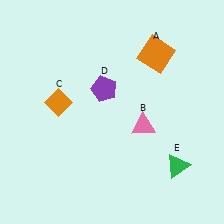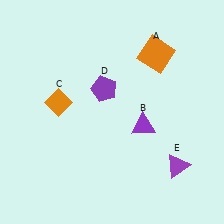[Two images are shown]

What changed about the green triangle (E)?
In Image 1, E is green. In Image 2, it changed to purple.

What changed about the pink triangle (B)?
In Image 1, B is pink. In Image 2, it changed to purple.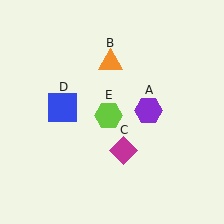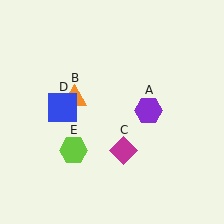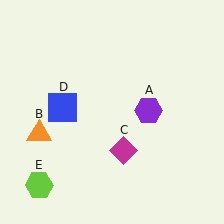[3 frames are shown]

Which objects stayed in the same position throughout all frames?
Purple hexagon (object A) and magenta diamond (object C) and blue square (object D) remained stationary.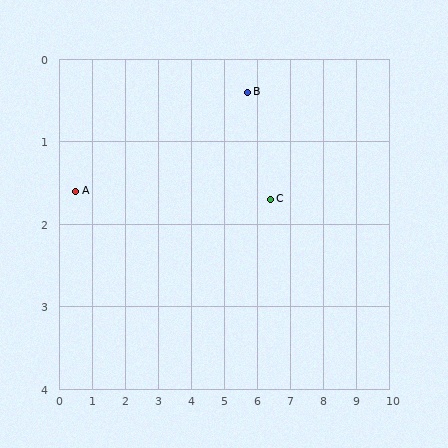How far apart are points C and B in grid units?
Points C and B are about 1.5 grid units apart.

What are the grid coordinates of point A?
Point A is at approximately (0.5, 1.6).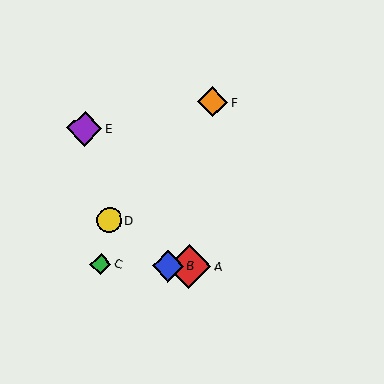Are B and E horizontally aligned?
No, B is at y≈266 and E is at y≈129.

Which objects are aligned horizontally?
Objects A, B, C are aligned horizontally.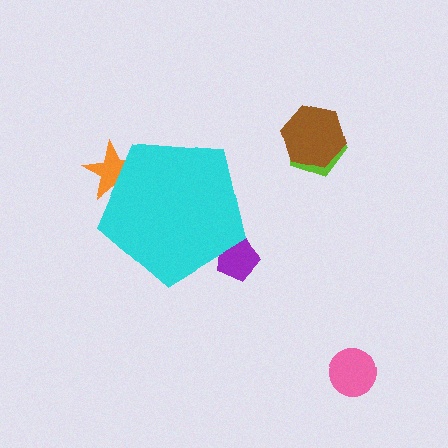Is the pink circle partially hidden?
No, the pink circle is fully visible.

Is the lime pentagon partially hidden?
No, the lime pentagon is fully visible.